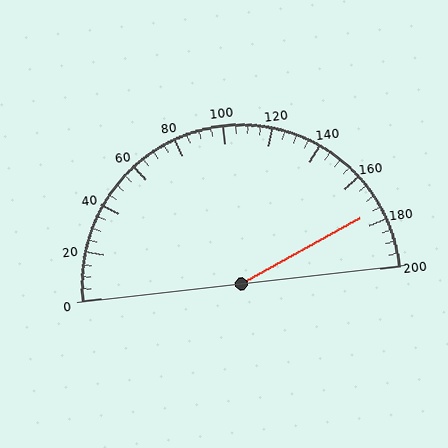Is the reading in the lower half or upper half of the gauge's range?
The reading is in the upper half of the range (0 to 200).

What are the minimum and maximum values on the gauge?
The gauge ranges from 0 to 200.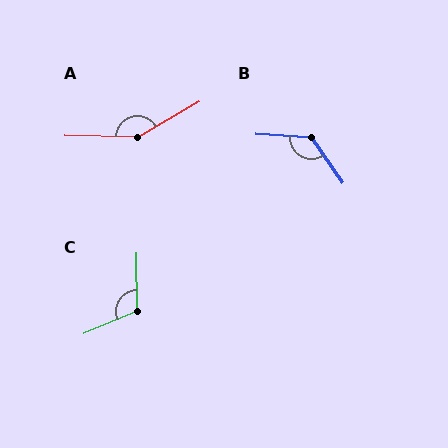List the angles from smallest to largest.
C (112°), B (127°), A (148°).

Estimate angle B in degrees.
Approximately 127 degrees.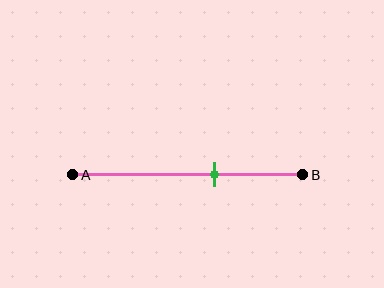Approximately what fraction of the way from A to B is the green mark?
The green mark is approximately 60% of the way from A to B.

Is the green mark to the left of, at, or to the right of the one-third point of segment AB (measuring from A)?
The green mark is to the right of the one-third point of segment AB.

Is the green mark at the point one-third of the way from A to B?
No, the mark is at about 60% from A, not at the 33% one-third point.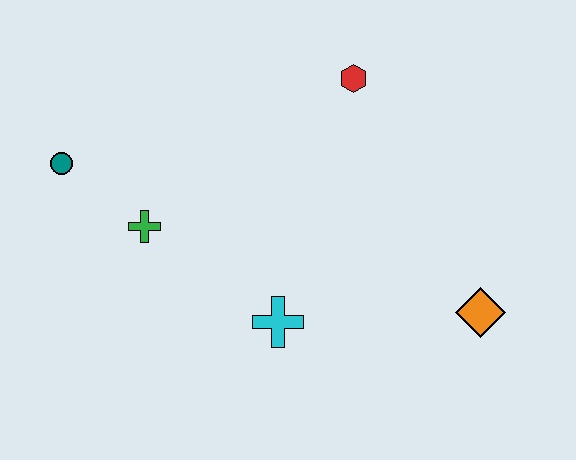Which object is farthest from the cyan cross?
The teal circle is farthest from the cyan cross.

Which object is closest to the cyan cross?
The green cross is closest to the cyan cross.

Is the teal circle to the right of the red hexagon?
No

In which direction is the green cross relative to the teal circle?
The green cross is to the right of the teal circle.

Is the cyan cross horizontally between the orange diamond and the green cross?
Yes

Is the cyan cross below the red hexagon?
Yes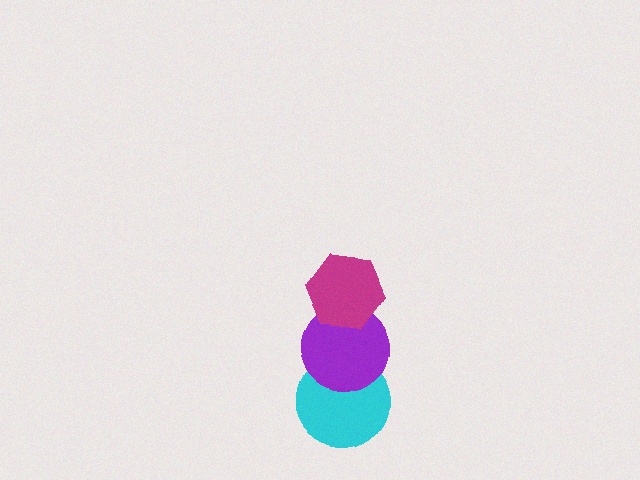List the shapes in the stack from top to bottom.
From top to bottom: the magenta hexagon, the purple circle, the cyan circle.